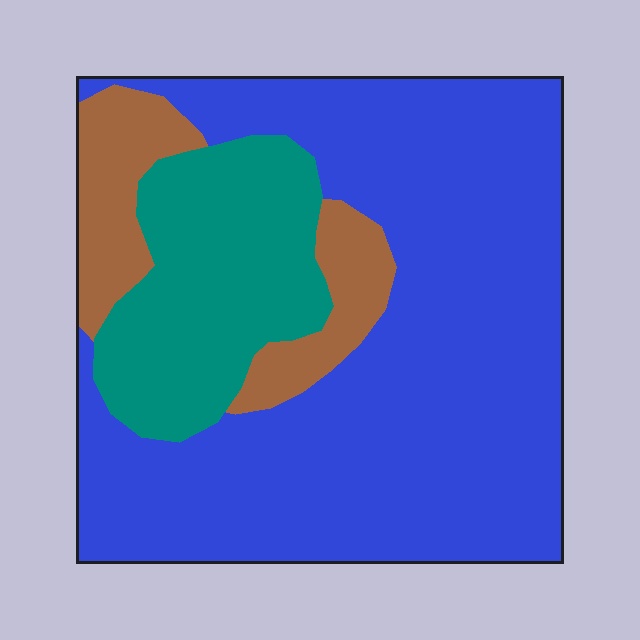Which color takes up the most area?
Blue, at roughly 65%.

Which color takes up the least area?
Brown, at roughly 15%.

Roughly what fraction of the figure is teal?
Teal covers roughly 20% of the figure.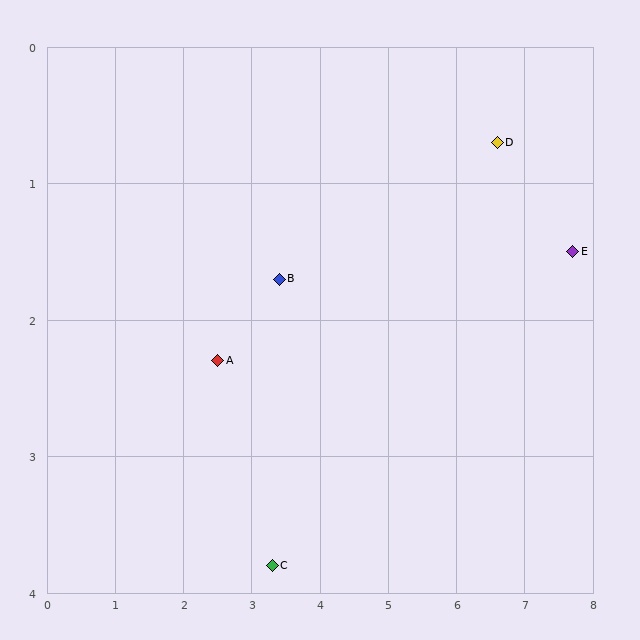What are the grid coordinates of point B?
Point B is at approximately (3.4, 1.7).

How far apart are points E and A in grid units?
Points E and A are about 5.3 grid units apart.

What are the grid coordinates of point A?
Point A is at approximately (2.5, 2.3).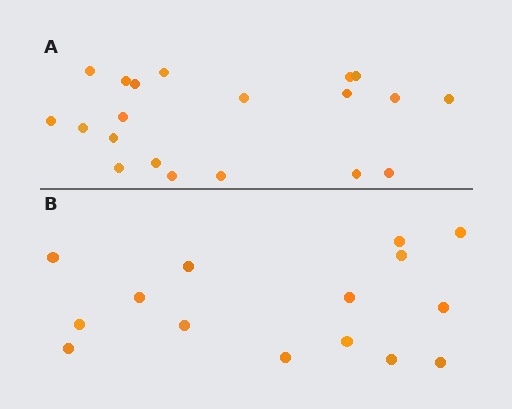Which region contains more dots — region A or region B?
Region A (the top region) has more dots.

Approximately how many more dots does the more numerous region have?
Region A has about 5 more dots than region B.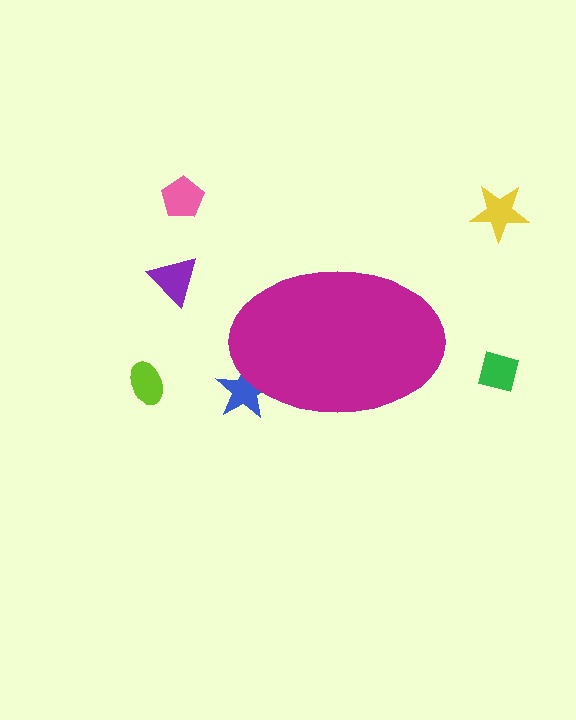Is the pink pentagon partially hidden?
No, the pink pentagon is fully visible.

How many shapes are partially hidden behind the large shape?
1 shape is partially hidden.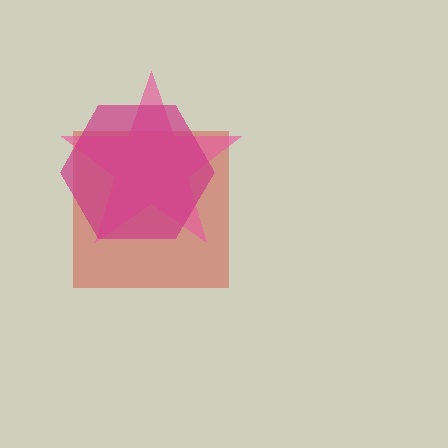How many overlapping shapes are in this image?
There are 3 overlapping shapes in the image.